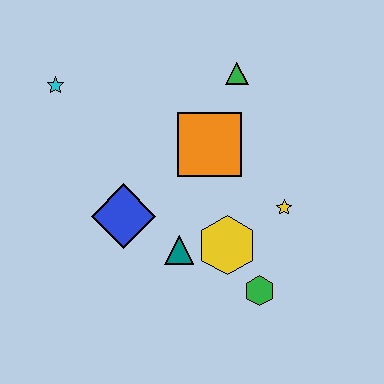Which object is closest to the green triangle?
The orange square is closest to the green triangle.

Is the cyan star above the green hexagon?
Yes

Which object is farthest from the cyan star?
The green hexagon is farthest from the cyan star.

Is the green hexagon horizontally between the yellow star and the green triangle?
Yes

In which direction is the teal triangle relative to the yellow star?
The teal triangle is to the left of the yellow star.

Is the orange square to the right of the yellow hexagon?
No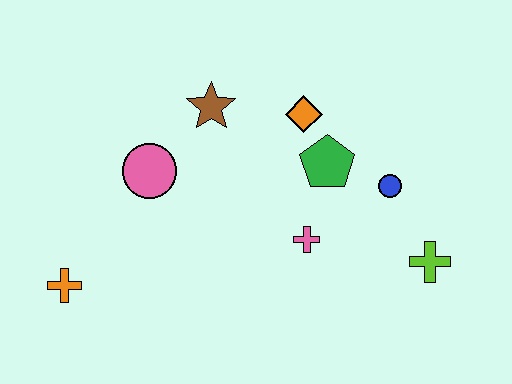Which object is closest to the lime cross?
The blue circle is closest to the lime cross.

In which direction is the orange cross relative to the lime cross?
The orange cross is to the left of the lime cross.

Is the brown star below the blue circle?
No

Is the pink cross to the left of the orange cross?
No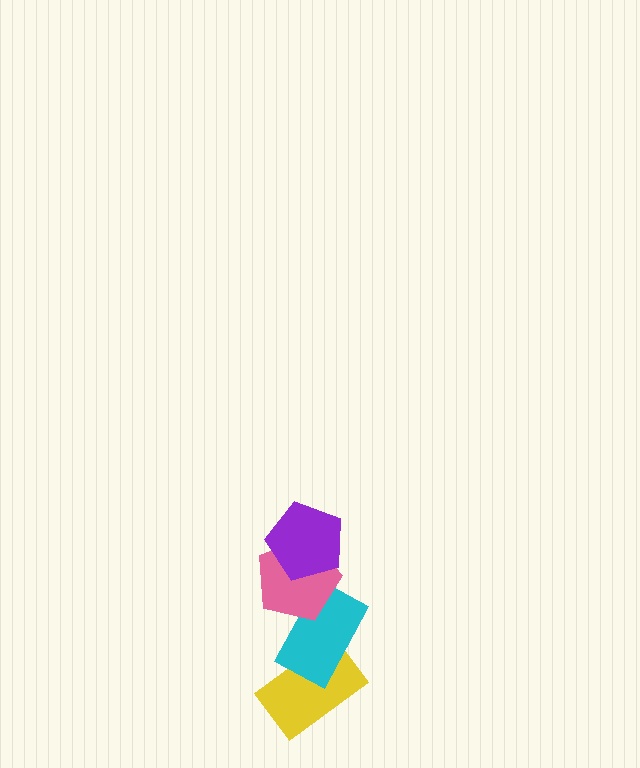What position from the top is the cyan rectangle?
The cyan rectangle is 3rd from the top.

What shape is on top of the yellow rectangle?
The cyan rectangle is on top of the yellow rectangle.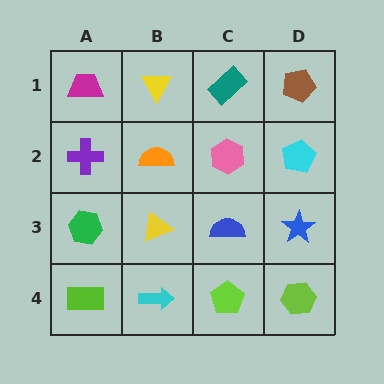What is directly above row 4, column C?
A blue semicircle.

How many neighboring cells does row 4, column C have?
3.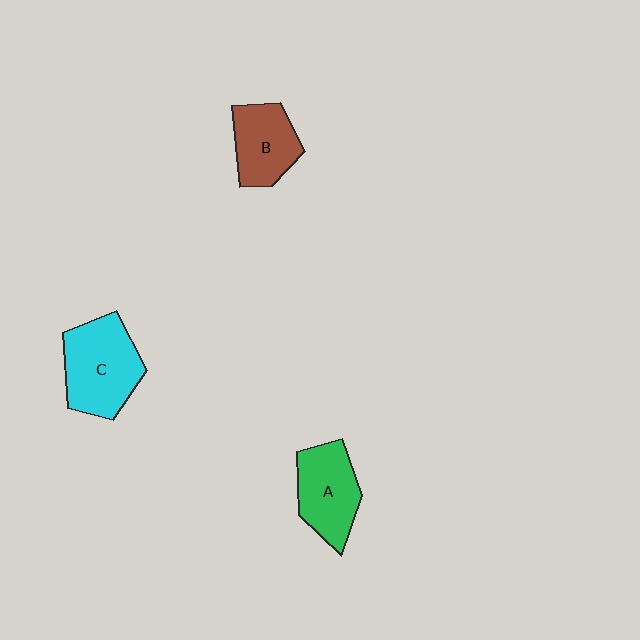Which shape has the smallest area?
Shape B (brown).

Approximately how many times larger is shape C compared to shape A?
Approximately 1.2 times.